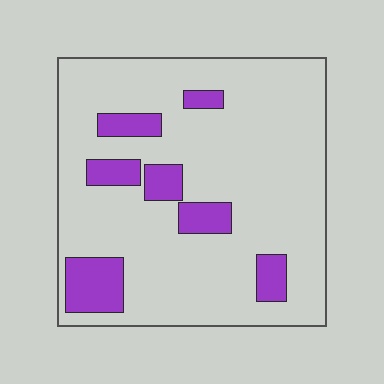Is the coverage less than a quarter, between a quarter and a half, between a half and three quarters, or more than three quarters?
Less than a quarter.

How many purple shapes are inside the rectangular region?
7.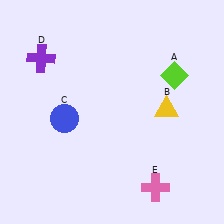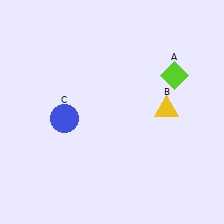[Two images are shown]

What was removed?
The pink cross (E), the purple cross (D) were removed in Image 2.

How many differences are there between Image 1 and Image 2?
There are 2 differences between the two images.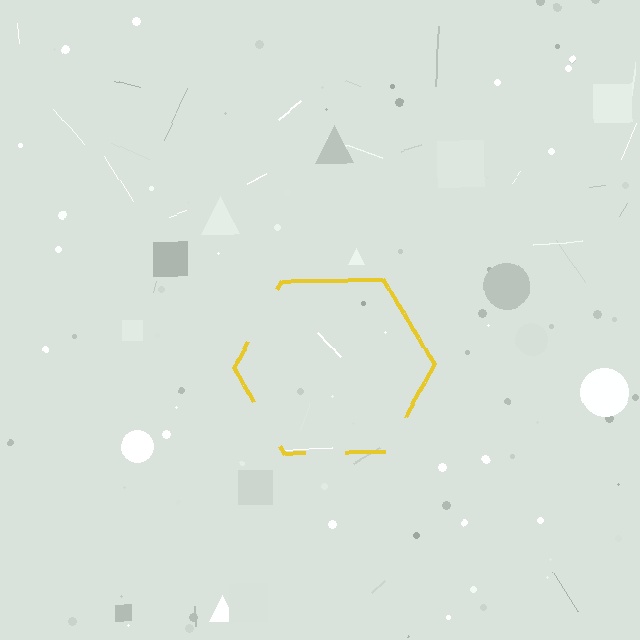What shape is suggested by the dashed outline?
The dashed outline suggests a hexagon.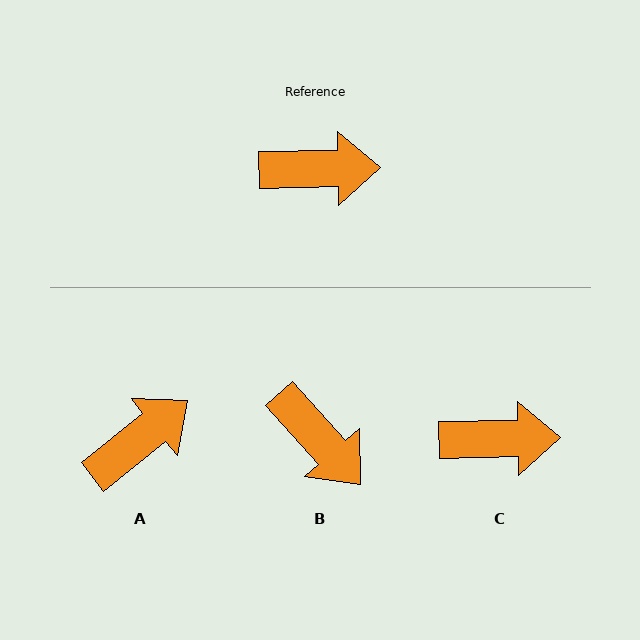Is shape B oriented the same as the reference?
No, it is off by about 49 degrees.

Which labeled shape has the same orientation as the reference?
C.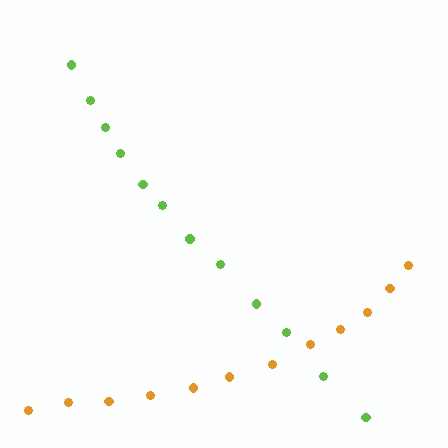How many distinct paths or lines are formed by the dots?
There are 2 distinct paths.